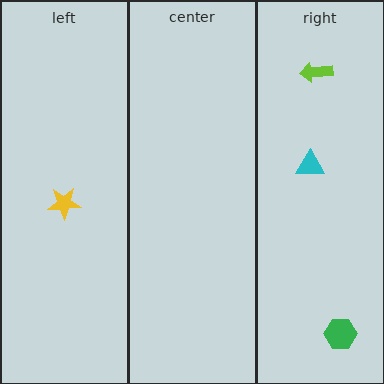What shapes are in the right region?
The cyan triangle, the green hexagon, the lime arrow.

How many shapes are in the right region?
3.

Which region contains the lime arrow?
The right region.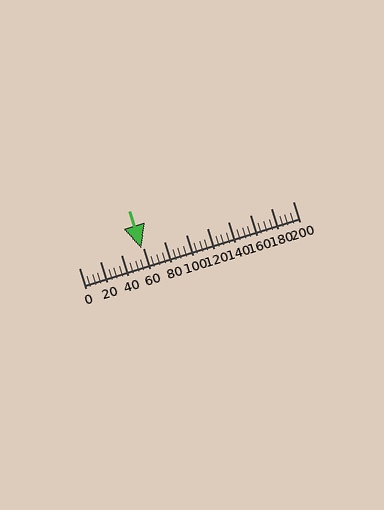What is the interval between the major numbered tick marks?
The major tick marks are spaced 20 units apart.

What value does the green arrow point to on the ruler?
The green arrow points to approximately 58.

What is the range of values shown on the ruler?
The ruler shows values from 0 to 200.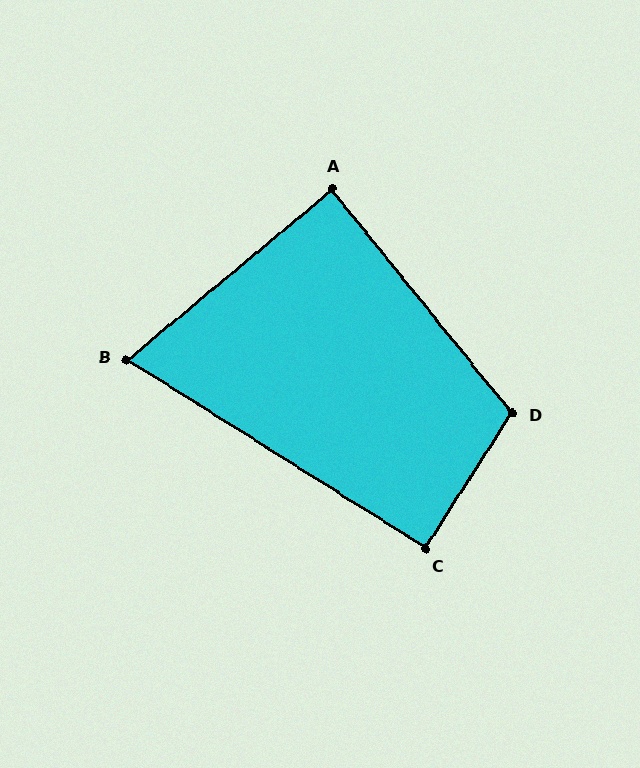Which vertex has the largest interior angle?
D, at approximately 108 degrees.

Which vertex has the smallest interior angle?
B, at approximately 72 degrees.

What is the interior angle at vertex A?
Approximately 89 degrees (approximately right).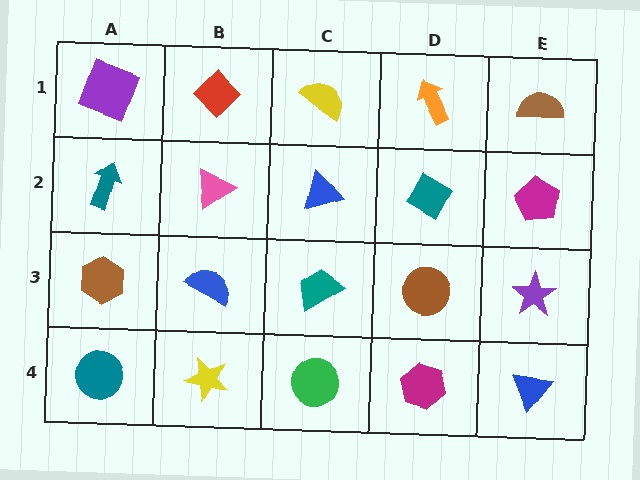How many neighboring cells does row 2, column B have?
4.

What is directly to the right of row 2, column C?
A teal diamond.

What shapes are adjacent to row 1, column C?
A blue triangle (row 2, column C), a red diamond (row 1, column B), an orange arrow (row 1, column D).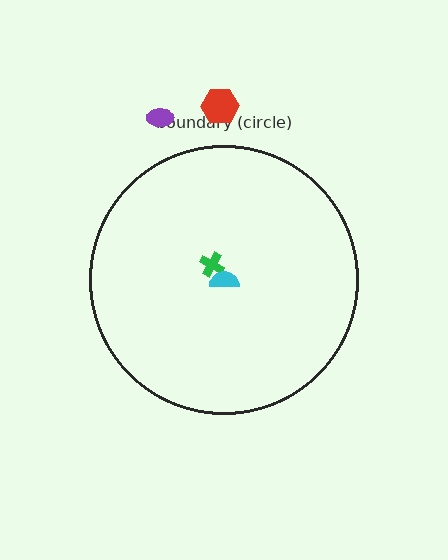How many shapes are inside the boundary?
2 inside, 2 outside.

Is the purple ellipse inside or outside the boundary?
Outside.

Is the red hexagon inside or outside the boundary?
Outside.